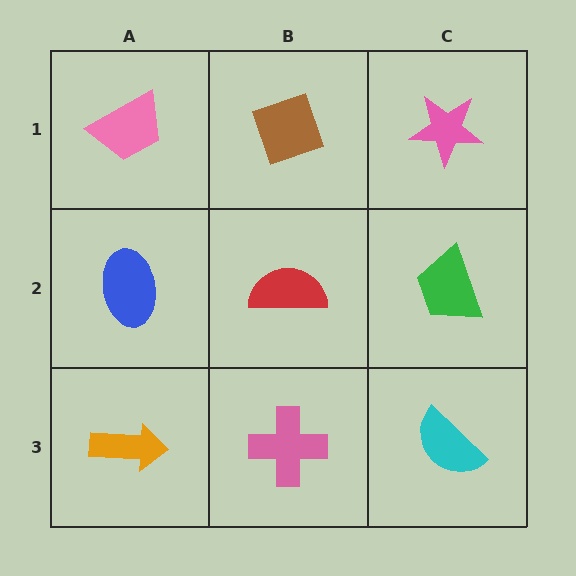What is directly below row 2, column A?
An orange arrow.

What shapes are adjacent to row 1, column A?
A blue ellipse (row 2, column A), a brown diamond (row 1, column B).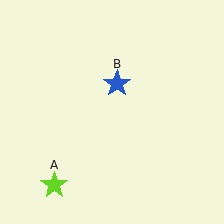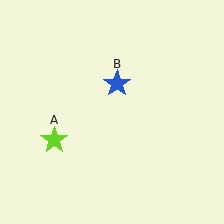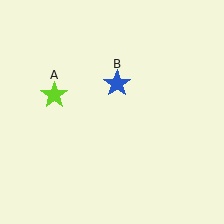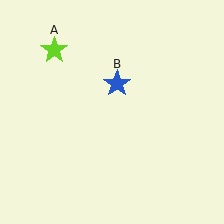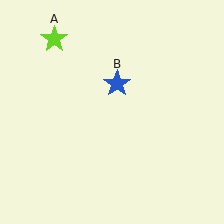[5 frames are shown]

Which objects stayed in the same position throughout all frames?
Blue star (object B) remained stationary.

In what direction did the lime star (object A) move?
The lime star (object A) moved up.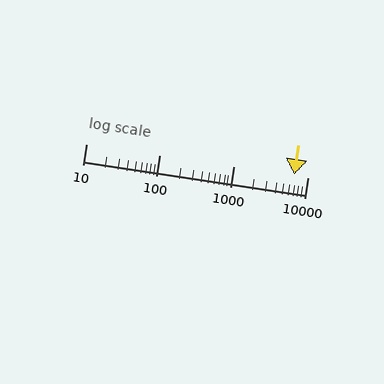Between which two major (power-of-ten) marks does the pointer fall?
The pointer is between 1000 and 10000.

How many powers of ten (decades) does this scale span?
The scale spans 3 decades, from 10 to 10000.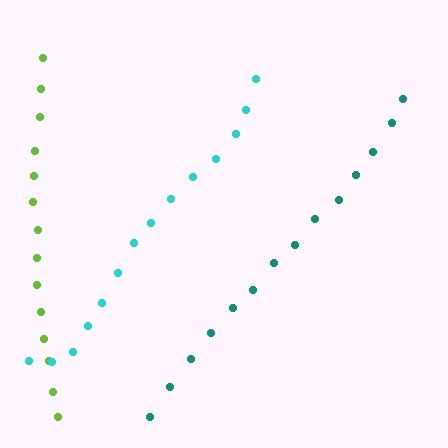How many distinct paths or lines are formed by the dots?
There are 3 distinct paths.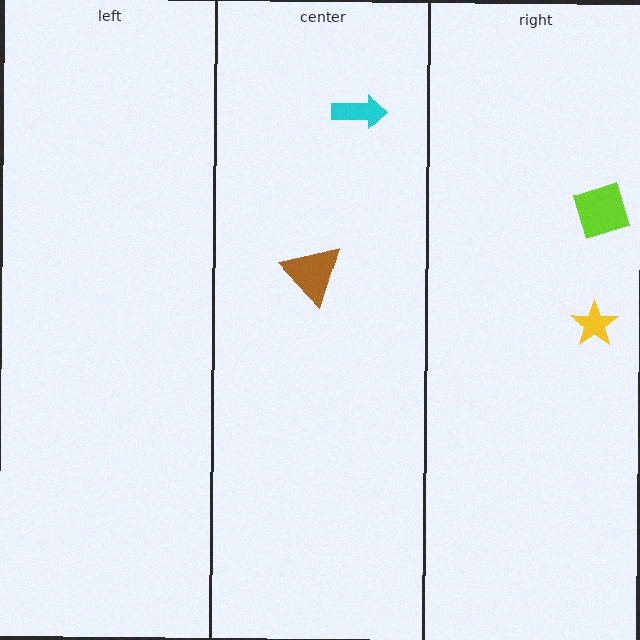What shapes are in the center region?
The brown triangle, the cyan arrow.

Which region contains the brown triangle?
The center region.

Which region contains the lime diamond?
The right region.